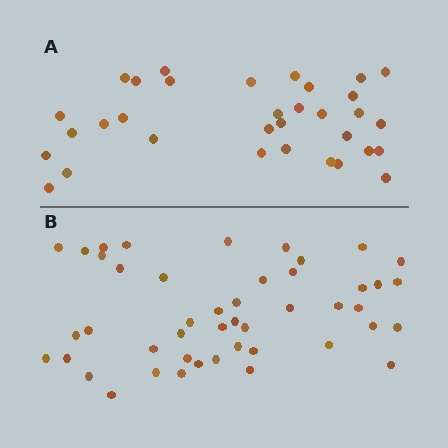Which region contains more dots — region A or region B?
Region B (the bottom region) has more dots.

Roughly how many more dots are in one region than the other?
Region B has approximately 15 more dots than region A.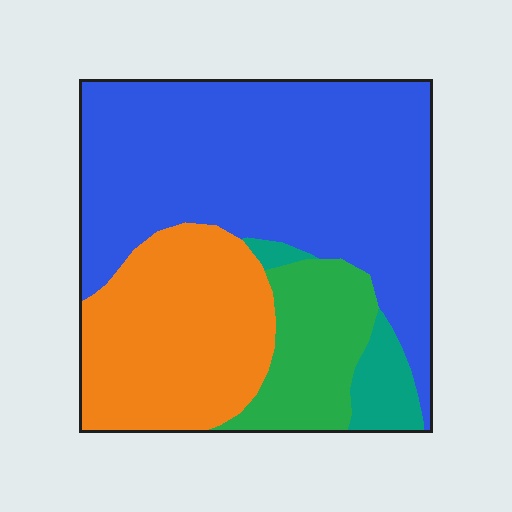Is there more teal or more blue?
Blue.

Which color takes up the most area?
Blue, at roughly 55%.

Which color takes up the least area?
Teal, at roughly 5%.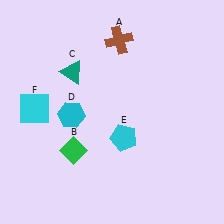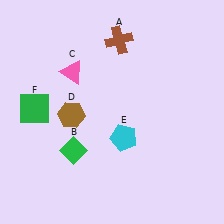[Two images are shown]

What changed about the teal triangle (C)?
In Image 1, C is teal. In Image 2, it changed to pink.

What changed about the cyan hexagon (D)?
In Image 1, D is cyan. In Image 2, it changed to brown.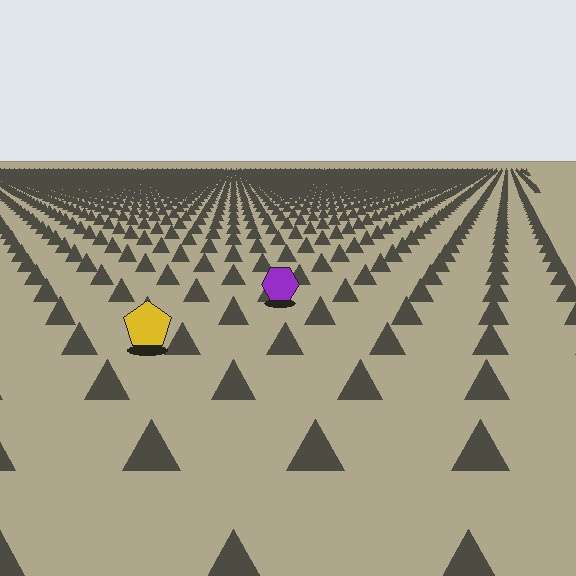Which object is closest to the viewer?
The yellow pentagon is closest. The texture marks near it are larger and more spread out.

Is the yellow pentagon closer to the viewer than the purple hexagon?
Yes. The yellow pentagon is closer — you can tell from the texture gradient: the ground texture is coarser near it.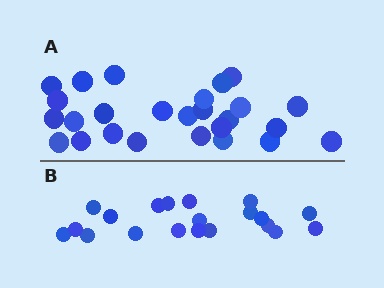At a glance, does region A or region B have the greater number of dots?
Region A (the top region) has more dots.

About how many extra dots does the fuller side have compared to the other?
Region A has about 6 more dots than region B.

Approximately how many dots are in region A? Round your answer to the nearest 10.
About 30 dots. (The exact count is 26, which rounds to 30.)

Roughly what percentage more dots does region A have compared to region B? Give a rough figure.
About 30% more.